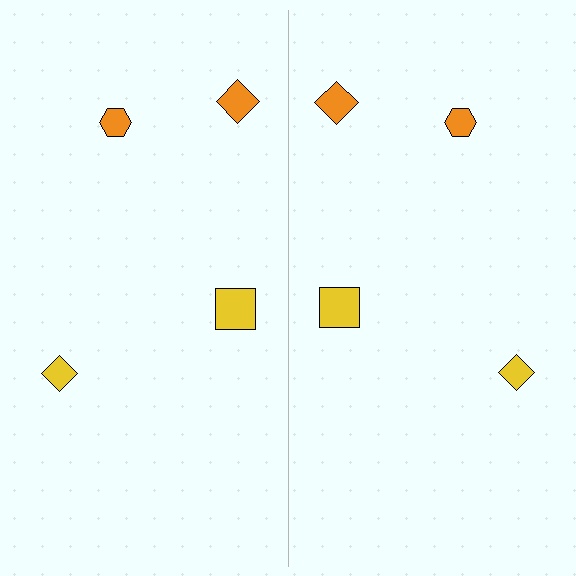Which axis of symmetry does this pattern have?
The pattern has a vertical axis of symmetry running through the center of the image.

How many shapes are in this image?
There are 8 shapes in this image.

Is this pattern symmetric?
Yes, this pattern has bilateral (reflection) symmetry.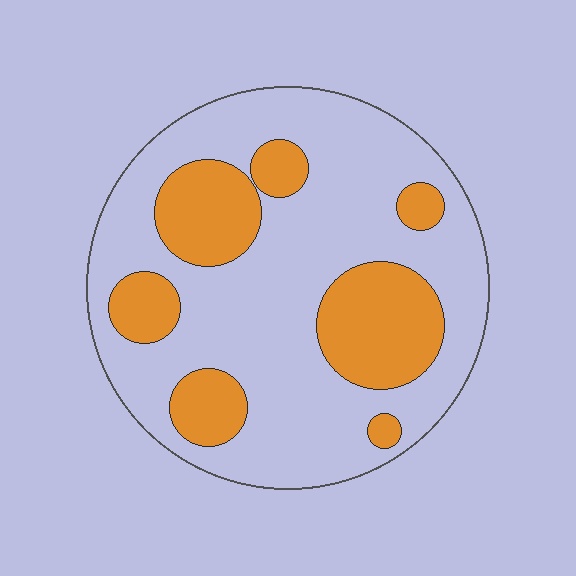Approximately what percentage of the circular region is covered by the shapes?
Approximately 30%.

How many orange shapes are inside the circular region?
7.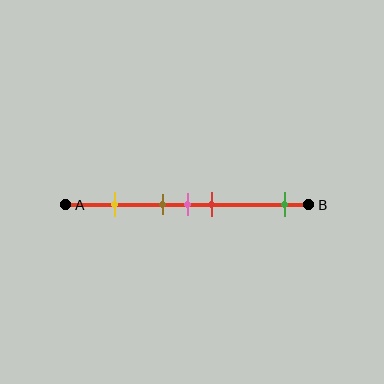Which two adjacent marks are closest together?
The brown and pink marks are the closest adjacent pair.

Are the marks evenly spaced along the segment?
No, the marks are not evenly spaced.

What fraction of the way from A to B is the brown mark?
The brown mark is approximately 40% (0.4) of the way from A to B.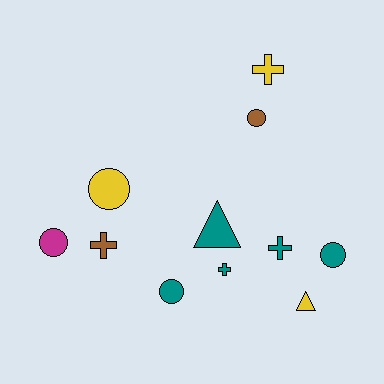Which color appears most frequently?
Teal, with 5 objects.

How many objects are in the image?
There are 11 objects.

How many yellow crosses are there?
There is 1 yellow cross.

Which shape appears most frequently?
Circle, with 5 objects.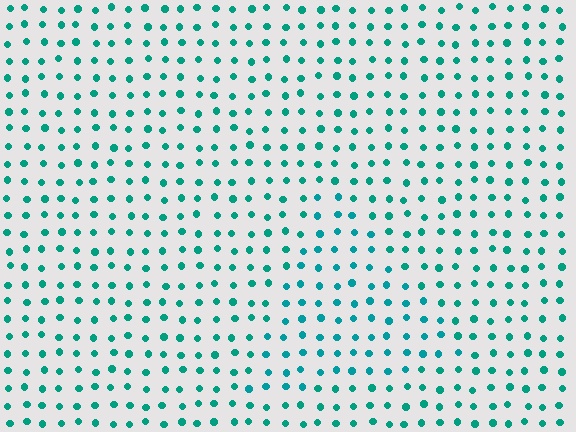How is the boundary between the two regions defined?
The boundary is defined purely by a slight shift in hue (about 13 degrees). Spacing, size, and orientation are identical on both sides.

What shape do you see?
I see a triangle.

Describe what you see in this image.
The image is filled with small teal elements in a uniform arrangement. A triangle-shaped region is visible where the elements are tinted to a slightly different hue, forming a subtle color boundary.